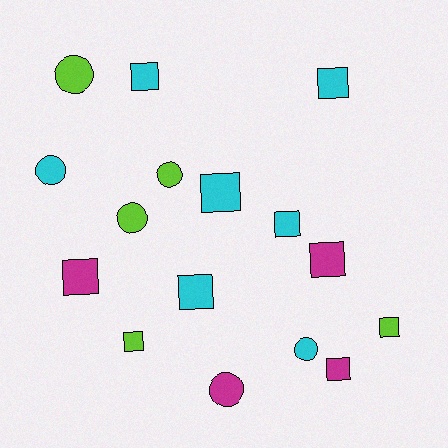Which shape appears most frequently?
Square, with 10 objects.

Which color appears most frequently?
Cyan, with 7 objects.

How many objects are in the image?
There are 16 objects.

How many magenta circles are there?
There is 1 magenta circle.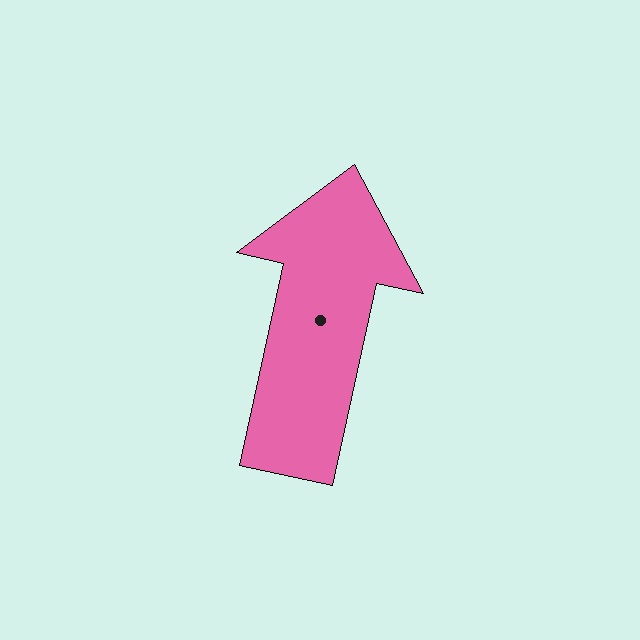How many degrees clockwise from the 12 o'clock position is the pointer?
Approximately 12 degrees.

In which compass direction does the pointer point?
North.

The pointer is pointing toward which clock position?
Roughly 12 o'clock.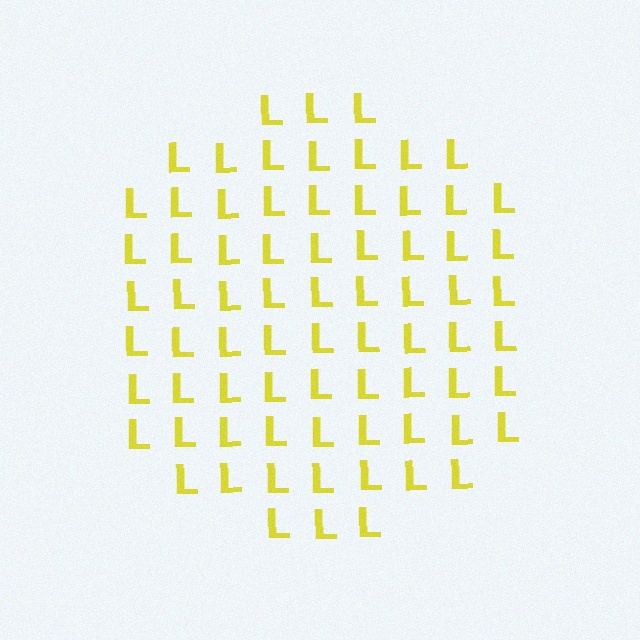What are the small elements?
The small elements are letter L's.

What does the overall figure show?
The overall figure shows a circle.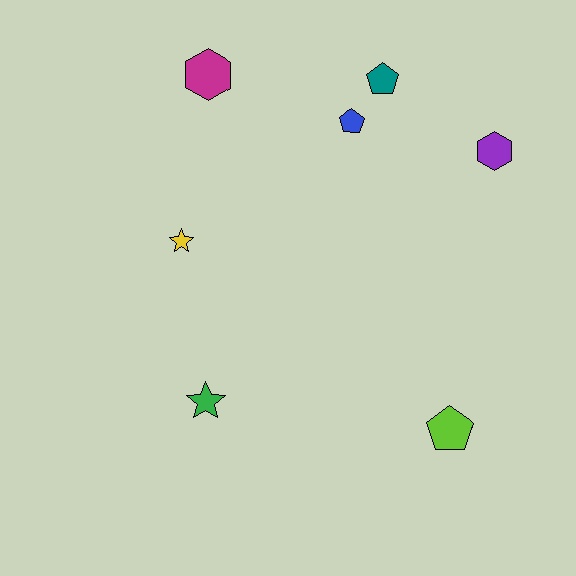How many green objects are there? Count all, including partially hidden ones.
There is 1 green object.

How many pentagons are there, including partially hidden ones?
There are 3 pentagons.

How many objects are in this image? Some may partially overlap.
There are 7 objects.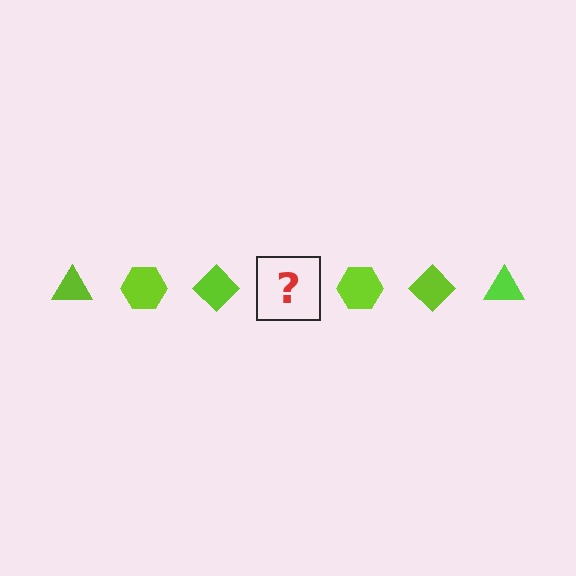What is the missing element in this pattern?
The missing element is a lime triangle.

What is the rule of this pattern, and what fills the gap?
The rule is that the pattern cycles through triangle, hexagon, diamond shapes in lime. The gap should be filled with a lime triangle.